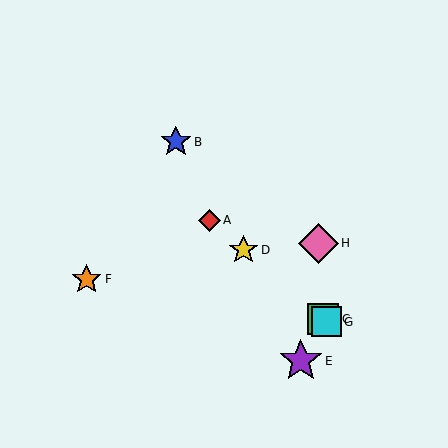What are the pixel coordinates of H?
Object H is at (318, 243).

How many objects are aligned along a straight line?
4 objects (A, C, D, G) are aligned along a straight line.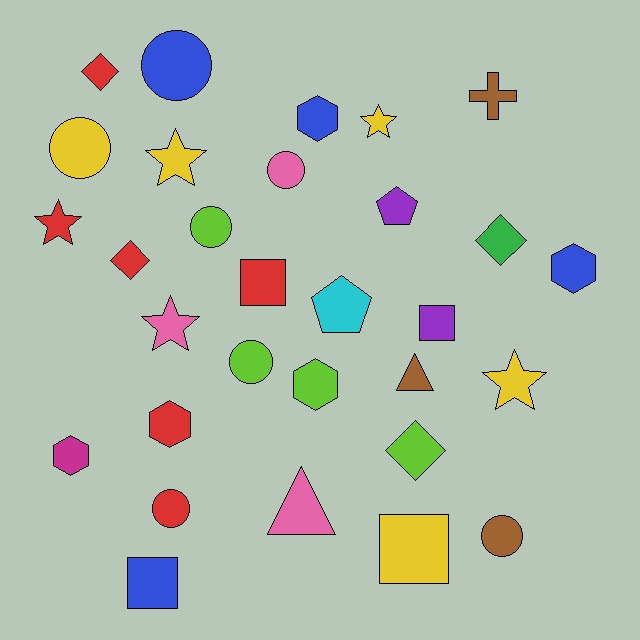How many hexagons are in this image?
There are 5 hexagons.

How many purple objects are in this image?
There are 2 purple objects.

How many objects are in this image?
There are 30 objects.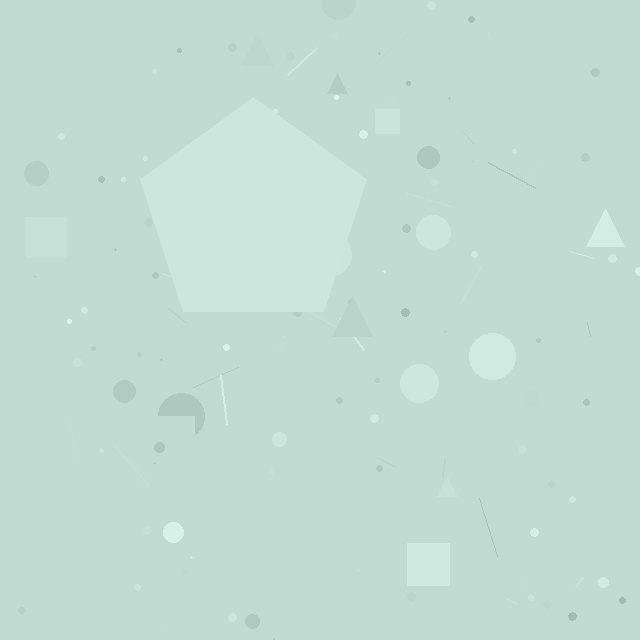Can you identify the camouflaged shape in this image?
The camouflaged shape is a pentagon.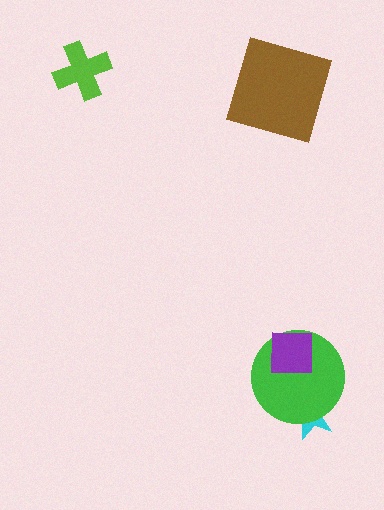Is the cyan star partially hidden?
Yes, it is partially covered by another shape.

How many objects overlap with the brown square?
0 objects overlap with the brown square.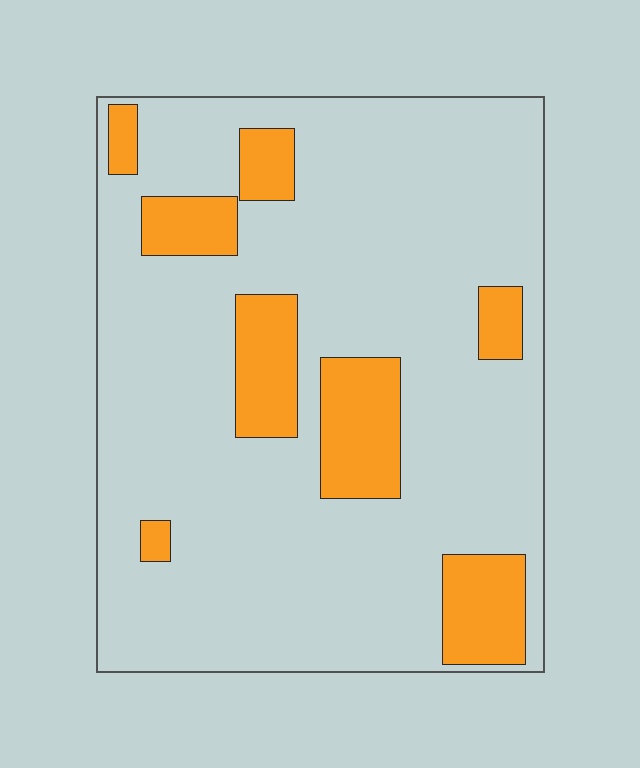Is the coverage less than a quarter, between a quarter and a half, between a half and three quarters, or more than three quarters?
Less than a quarter.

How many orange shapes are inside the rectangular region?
8.